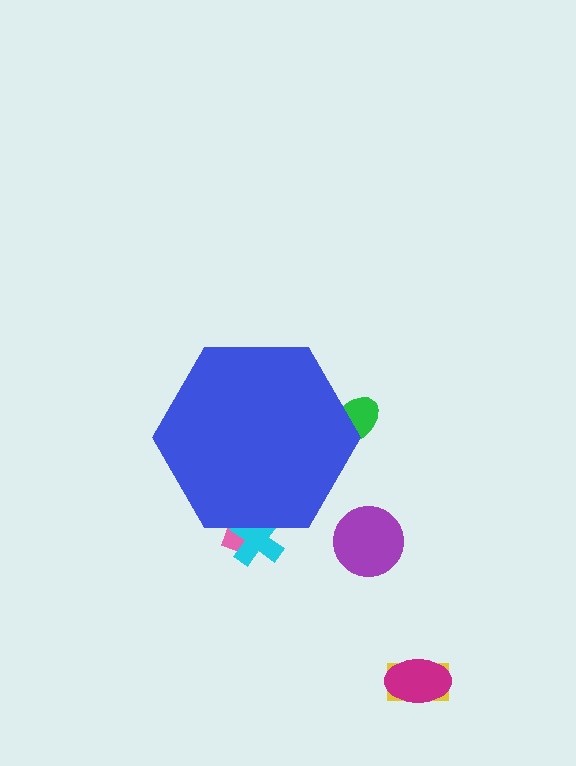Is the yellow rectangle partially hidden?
No, the yellow rectangle is fully visible.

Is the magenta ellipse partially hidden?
No, the magenta ellipse is fully visible.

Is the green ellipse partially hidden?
Yes, the green ellipse is partially hidden behind the blue hexagon.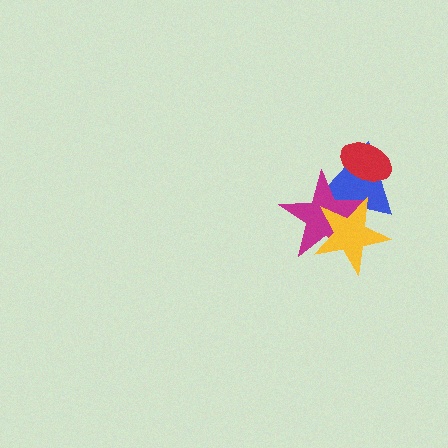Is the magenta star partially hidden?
Yes, it is partially covered by another shape.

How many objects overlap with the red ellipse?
1 object overlaps with the red ellipse.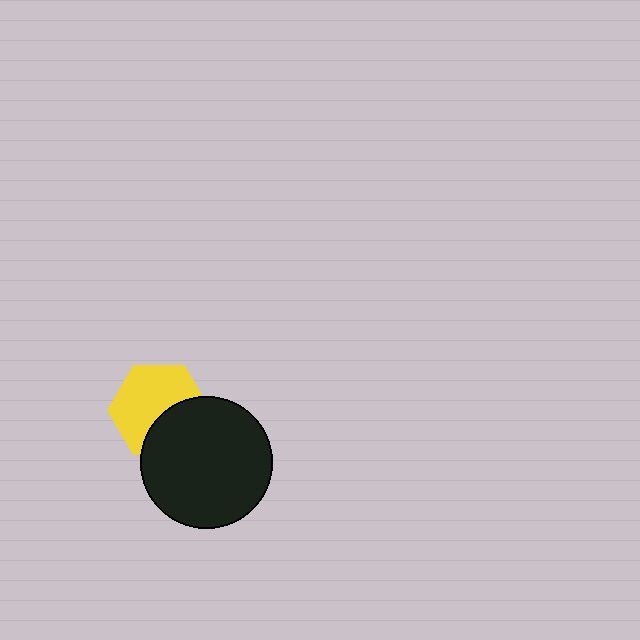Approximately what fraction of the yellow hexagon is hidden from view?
Roughly 37% of the yellow hexagon is hidden behind the black circle.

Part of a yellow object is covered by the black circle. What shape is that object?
It is a hexagon.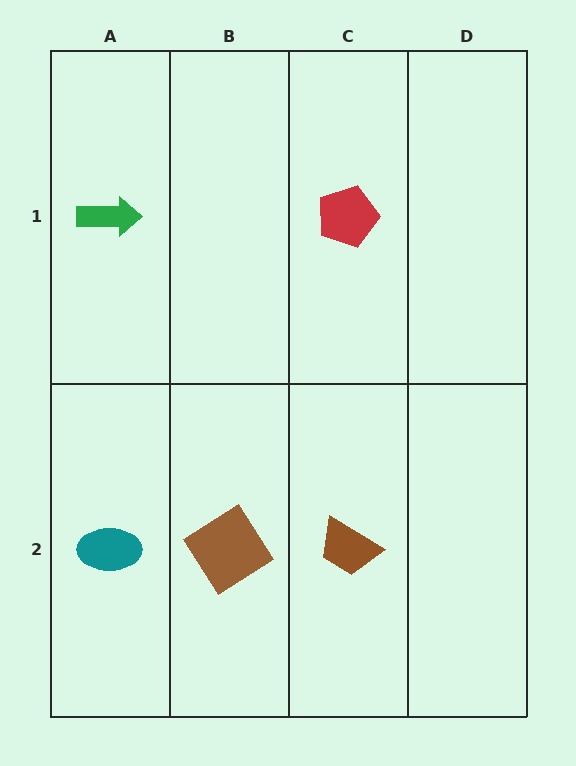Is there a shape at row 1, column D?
No, that cell is empty.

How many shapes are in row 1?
2 shapes.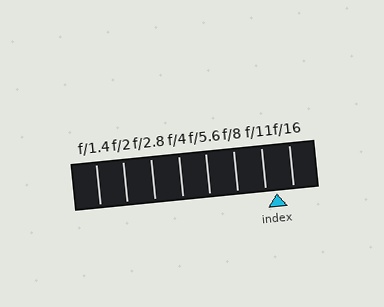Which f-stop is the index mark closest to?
The index mark is closest to f/11.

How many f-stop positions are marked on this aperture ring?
There are 8 f-stop positions marked.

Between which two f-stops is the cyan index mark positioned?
The index mark is between f/11 and f/16.